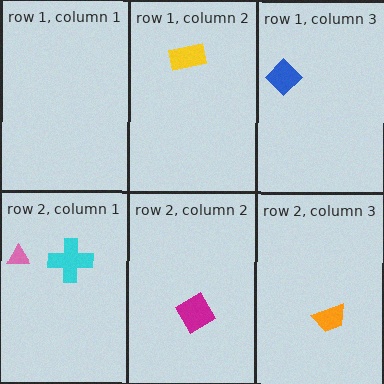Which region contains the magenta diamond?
The row 2, column 2 region.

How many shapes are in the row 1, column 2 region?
1.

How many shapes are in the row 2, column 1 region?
2.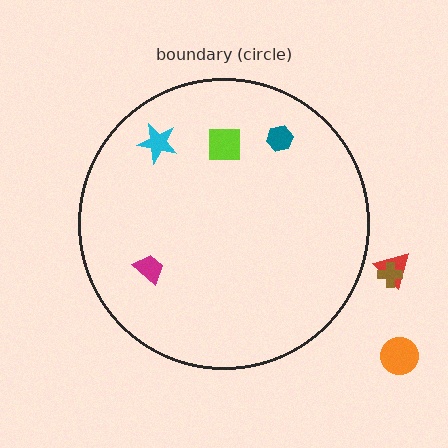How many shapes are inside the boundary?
4 inside, 3 outside.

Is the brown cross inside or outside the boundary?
Outside.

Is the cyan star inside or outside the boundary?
Inside.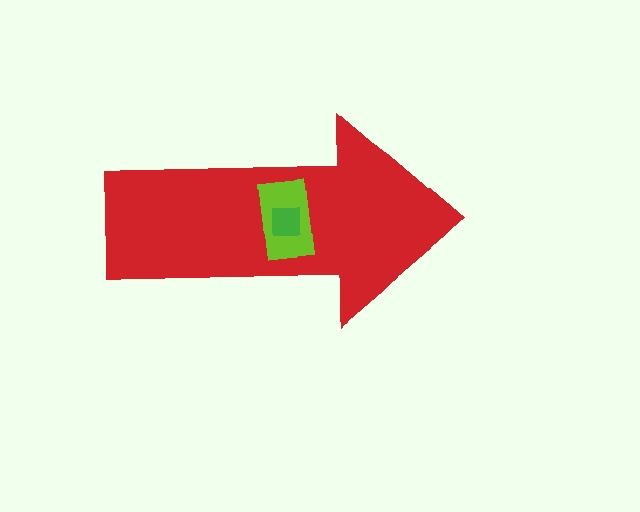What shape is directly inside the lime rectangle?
The green square.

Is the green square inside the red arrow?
Yes.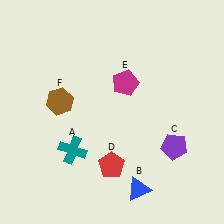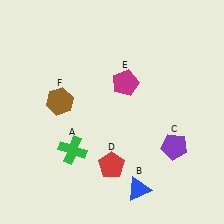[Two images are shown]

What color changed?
The cross (A) changed from teal in Image 1 to green in Image 2.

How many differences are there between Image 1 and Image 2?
There is 1 difference between the two images.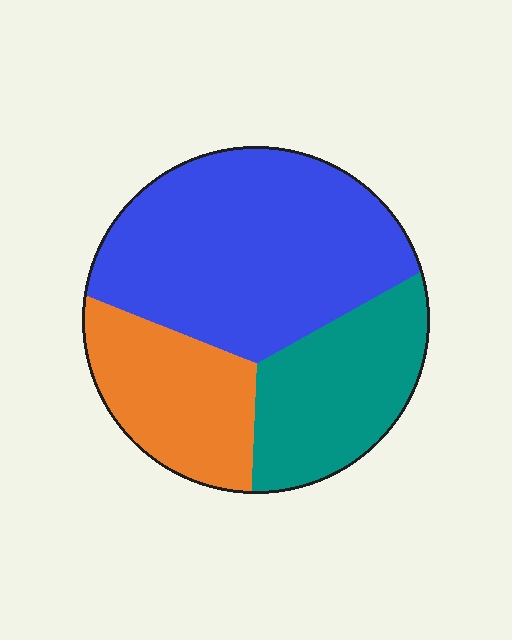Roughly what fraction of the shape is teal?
Teal takes up about one quarter (1/4) of the shape.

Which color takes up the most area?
Blue, at roughly 50%.